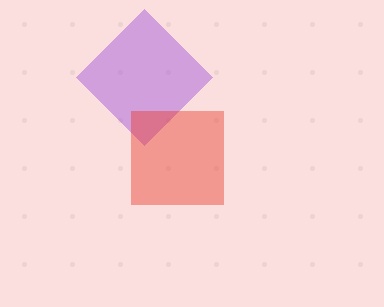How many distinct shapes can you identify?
There are 2 distinct shapes: a purple diamond, a red square.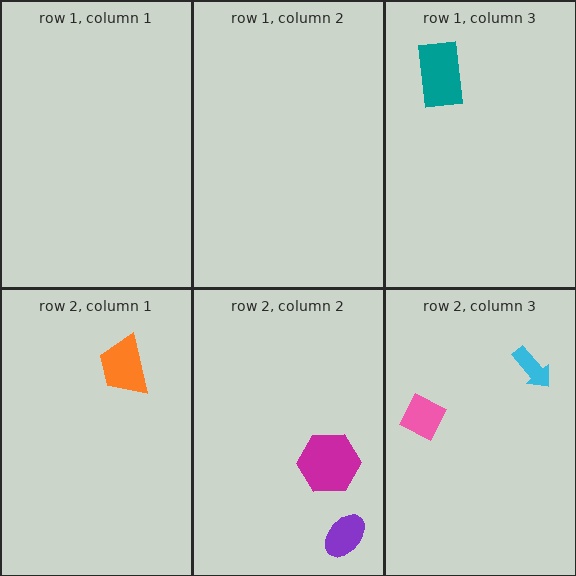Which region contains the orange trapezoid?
The row 2, column 1 region.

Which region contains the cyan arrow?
The row 2, column 3 region.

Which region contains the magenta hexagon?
The row 2, column 2 region.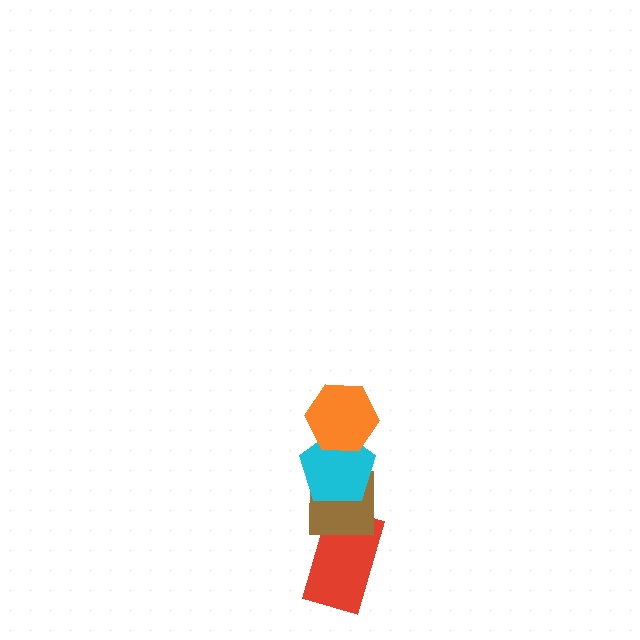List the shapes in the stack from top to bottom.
From top to bottom: the orange hexagon, the cyan pentagon, the brown square, the red rectangle.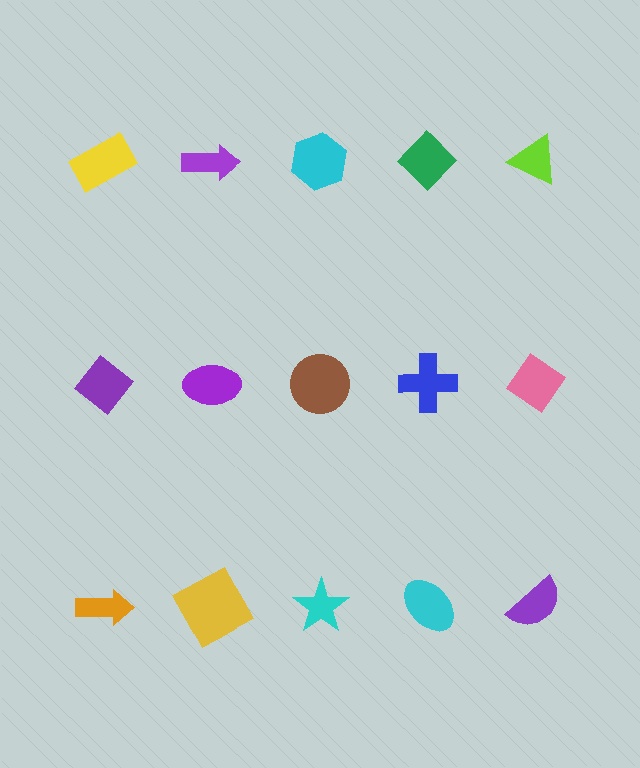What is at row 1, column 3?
A cyan hexagon.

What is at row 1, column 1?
A yellow rectangle.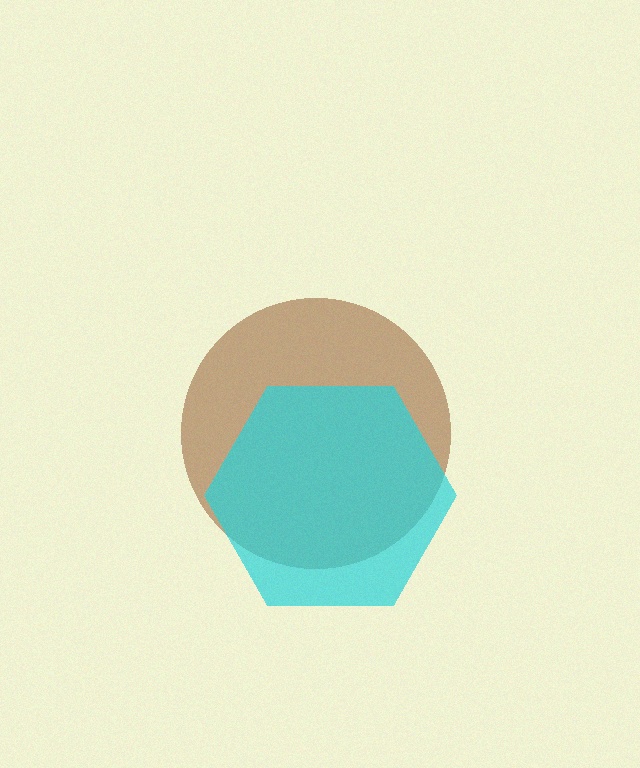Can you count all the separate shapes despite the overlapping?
Yes, there are 2 separate shapes.